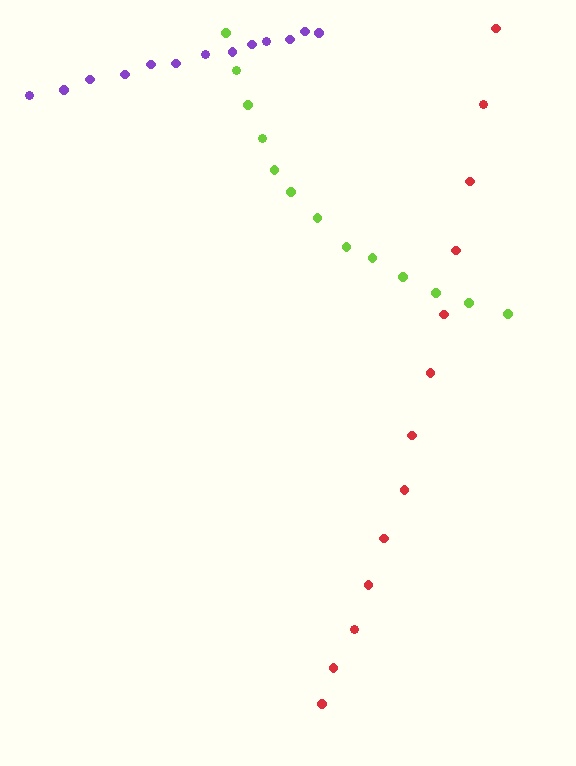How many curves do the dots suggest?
There are 3 distinct paths.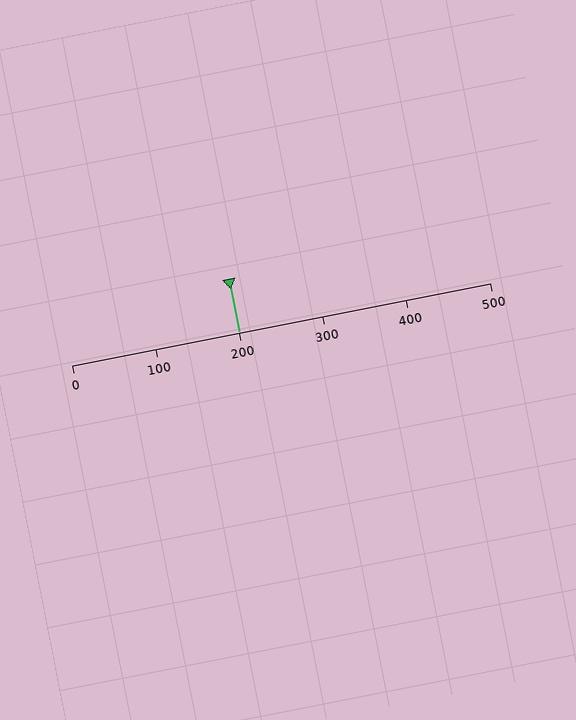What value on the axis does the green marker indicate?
The marker indicates approximately 200.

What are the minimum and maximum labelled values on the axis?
The axis runs from 0 to 500.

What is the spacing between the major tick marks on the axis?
The major ticks are spaced 100 apart.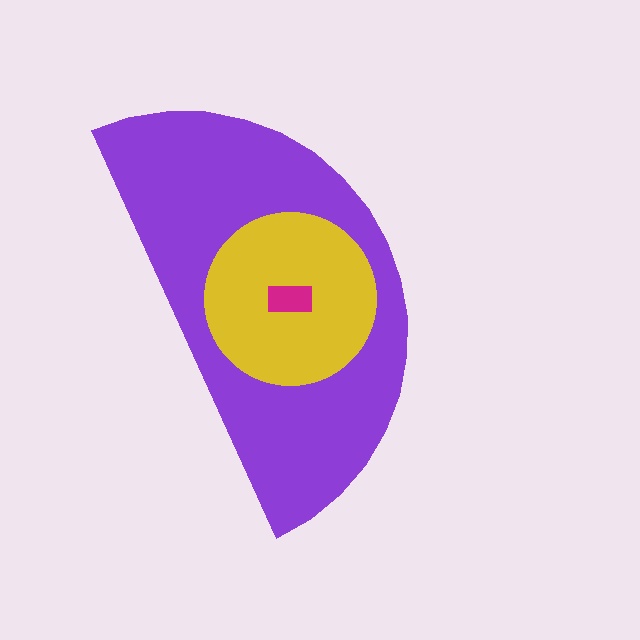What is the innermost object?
The magenta rectangle.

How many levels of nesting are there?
3.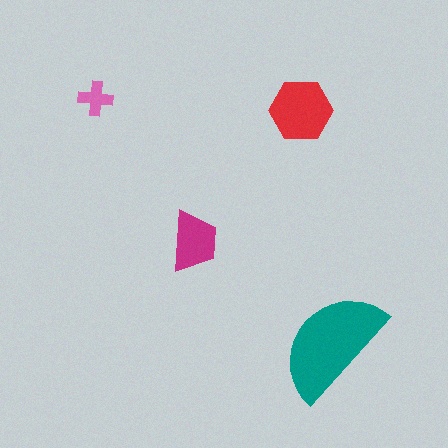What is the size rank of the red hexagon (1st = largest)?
2nd.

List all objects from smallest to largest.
The pink cross, the magenta trapezoid, the red hexagon, the teal semicircle.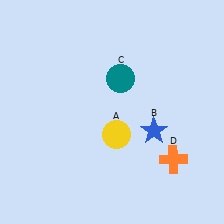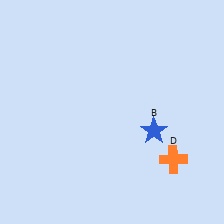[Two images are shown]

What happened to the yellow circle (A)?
The yellow circle (A) was removed in Image 2. It was in the bottom-right area of Image 1.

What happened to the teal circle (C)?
The teal circle (C) was removed in Image 2. It was in the top-right area of Image 1.